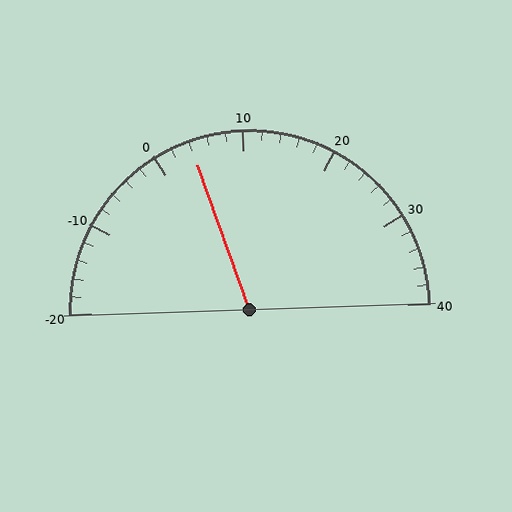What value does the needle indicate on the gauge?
The needle indicates approximately 4.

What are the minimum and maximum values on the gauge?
The gauge ranges from -20 to 40.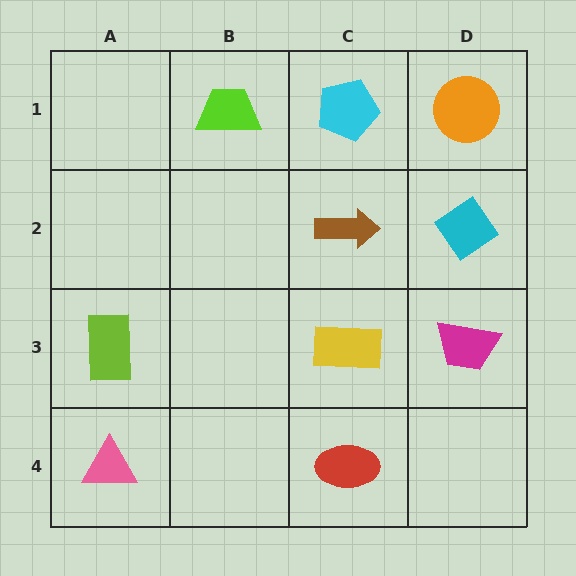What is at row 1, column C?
A cyan pentagon.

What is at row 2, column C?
A brown arrow.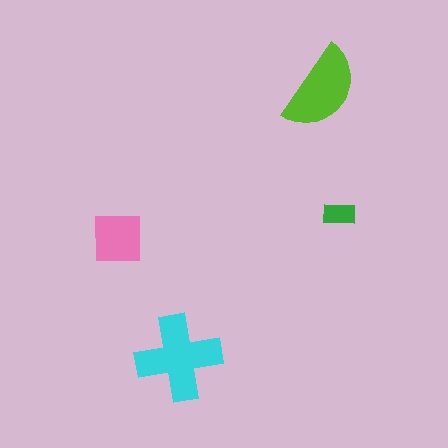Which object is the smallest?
The green rectangle.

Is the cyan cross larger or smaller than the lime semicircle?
Larger.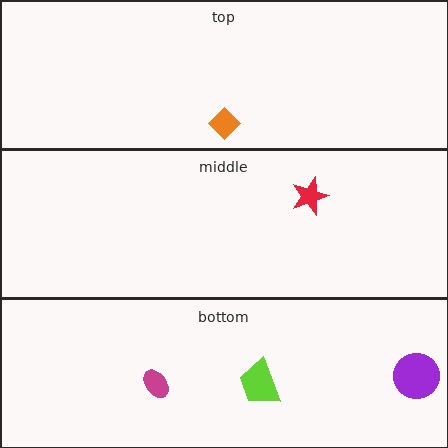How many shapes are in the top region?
1.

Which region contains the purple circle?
The bottom region.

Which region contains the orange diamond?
The top region.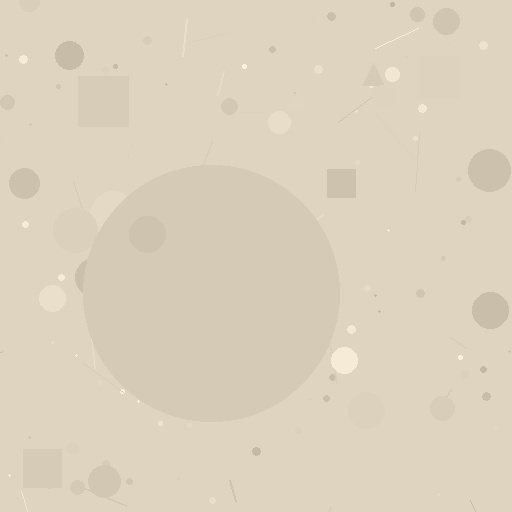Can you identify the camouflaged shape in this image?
The camouflaged shape is a circle.